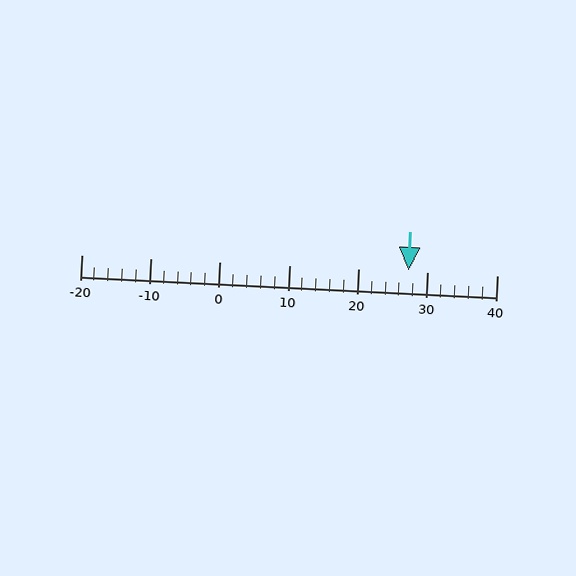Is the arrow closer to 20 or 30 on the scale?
The arrow is closer to 30.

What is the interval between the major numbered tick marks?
The major tick marks are spaced 10 units apart.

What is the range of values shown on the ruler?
The ruler shows values from -20 to 40.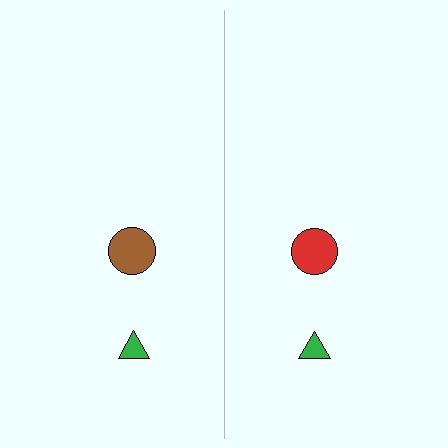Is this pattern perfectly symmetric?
No, the pattern is not perfectly symmetric. The red circle on the right side breaks the symmetry — its mirror counterpart is brown.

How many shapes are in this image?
There are 4 shapes in this image.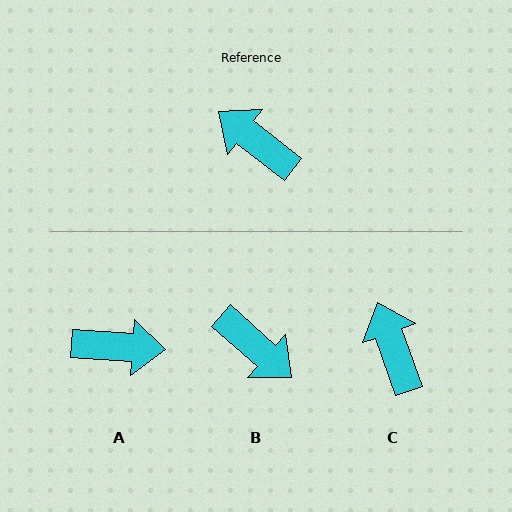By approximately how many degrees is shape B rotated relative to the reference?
Approximately 176 degrees counter-clockwise.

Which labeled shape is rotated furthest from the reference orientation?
B, about 176 degrees away.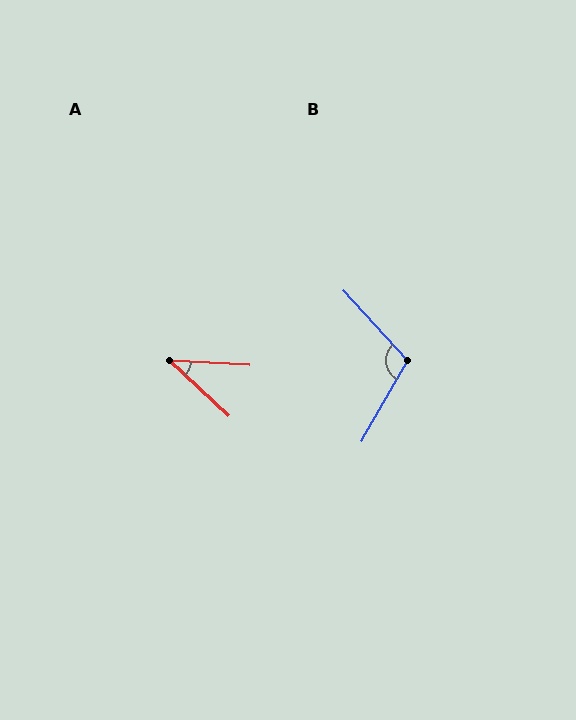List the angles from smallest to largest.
A (40°), B (108°).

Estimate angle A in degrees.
Approximately 40 degrees.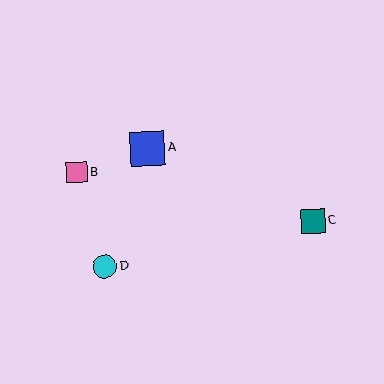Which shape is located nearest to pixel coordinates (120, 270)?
The cyan circle (labeled D) at (105, 267) is nearest to that location.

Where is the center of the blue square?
The center of the blue square is at (147, 149).